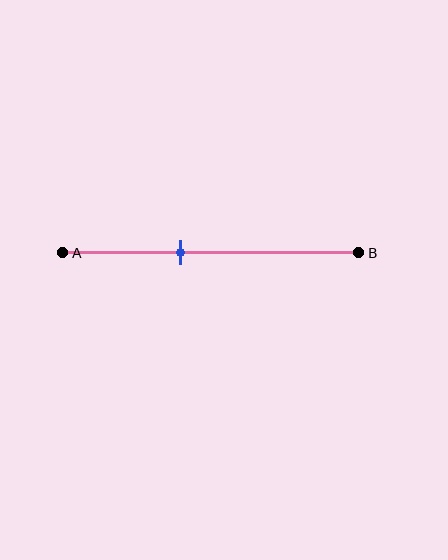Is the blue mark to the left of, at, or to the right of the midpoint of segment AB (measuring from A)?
The blue mark is to the left of the midpoint of segment AB.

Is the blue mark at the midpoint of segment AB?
No, the mark is at about 40% from A, not at the 50% midpoint.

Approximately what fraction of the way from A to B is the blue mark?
The blue mark is approximately 40% of the way from A to B.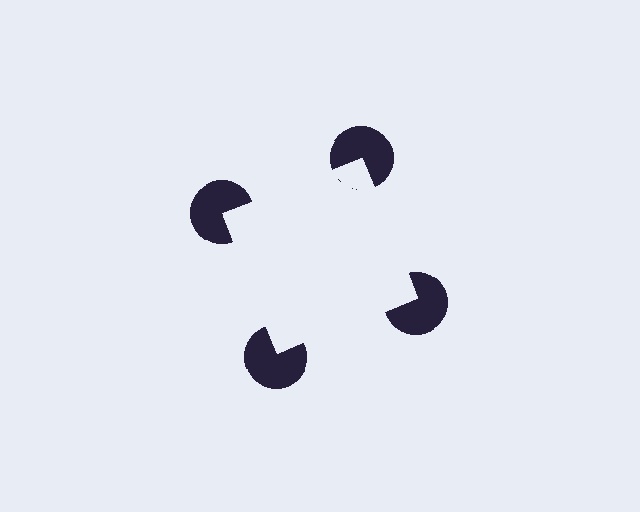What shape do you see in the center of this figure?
An illusory square — its edges are inferred from the aligned wedge cuts in the pac-man discs, not physically drawn.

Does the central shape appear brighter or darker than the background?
It typically appears slightly brighter than the background, even though no actual brightness change is drawn.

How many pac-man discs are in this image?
There are 4 — one at each vertex of the illusory square.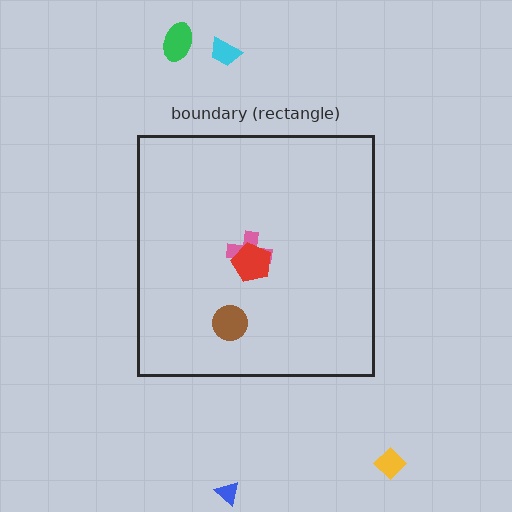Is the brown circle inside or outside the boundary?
Inside.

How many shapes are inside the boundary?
3 inside, 4 outside.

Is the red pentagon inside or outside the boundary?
Inside.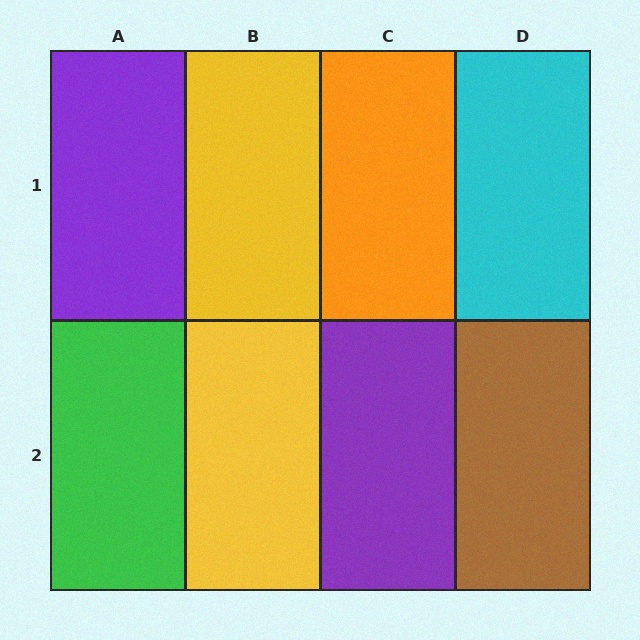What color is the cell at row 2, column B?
Yellow.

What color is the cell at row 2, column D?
Brown.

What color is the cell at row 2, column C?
Purple.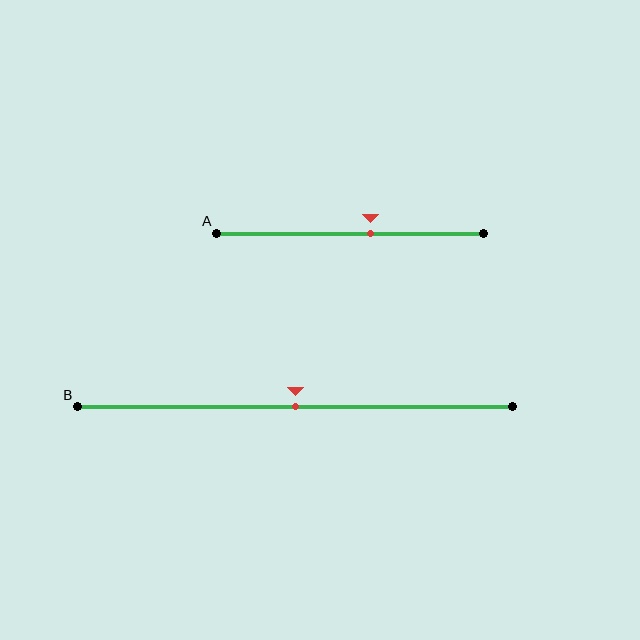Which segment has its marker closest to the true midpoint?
Segment B has its marker closest to the true midpoint.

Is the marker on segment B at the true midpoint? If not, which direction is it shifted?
Yes, the marker on segment B is at the true midpoint.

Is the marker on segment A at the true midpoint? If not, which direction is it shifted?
No, the marker on segment A is shifted to the right by about 8% of the segment length.